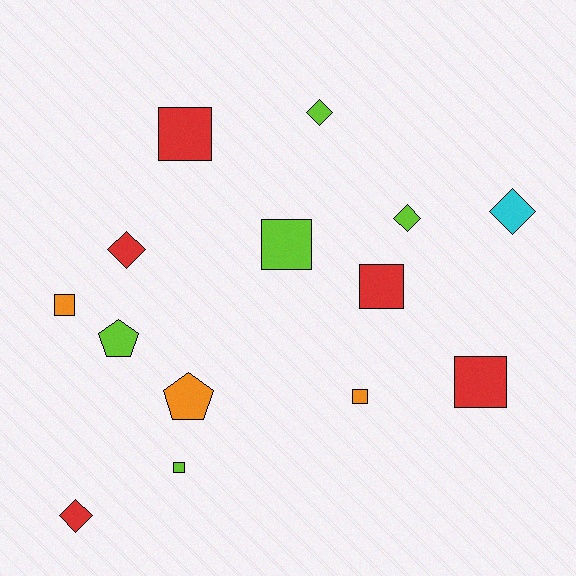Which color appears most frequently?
Red, with 5 objects.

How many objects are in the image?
There are 14 objects.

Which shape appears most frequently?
Square, with 7 objects.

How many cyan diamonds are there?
There is 1 cyan diamond.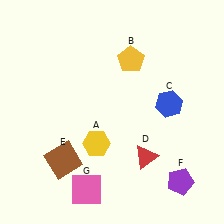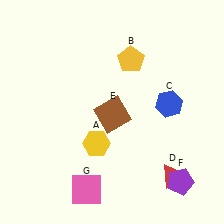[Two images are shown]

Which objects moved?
The objects that moved are: the red triangle (D), the brown square (E).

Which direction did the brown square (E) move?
The brown square (E) moved right.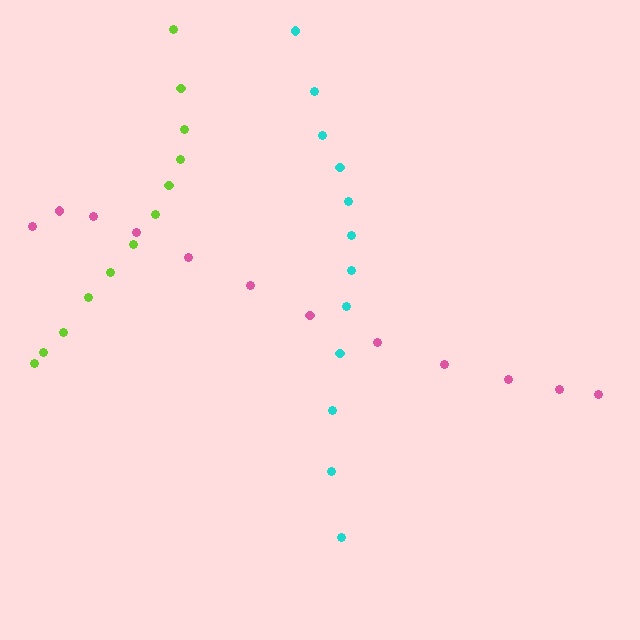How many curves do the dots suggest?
There are 3 distinct paths.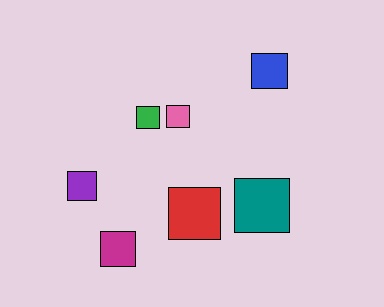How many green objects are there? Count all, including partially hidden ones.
There is 1 green object.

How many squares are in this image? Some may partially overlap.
There are 7 squares.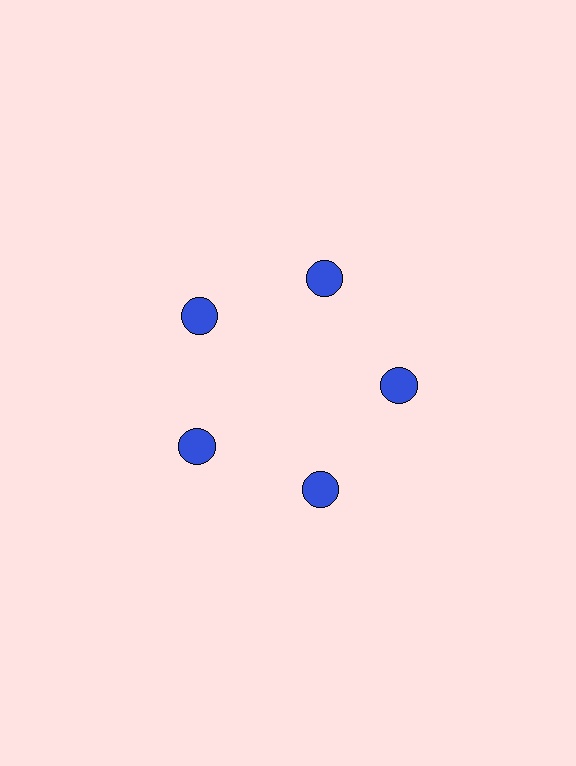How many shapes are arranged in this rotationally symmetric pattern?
There are 5 shapes, arranged in 5 groups of 1.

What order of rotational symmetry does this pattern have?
This pattern has 5-fold rotational symmetry.